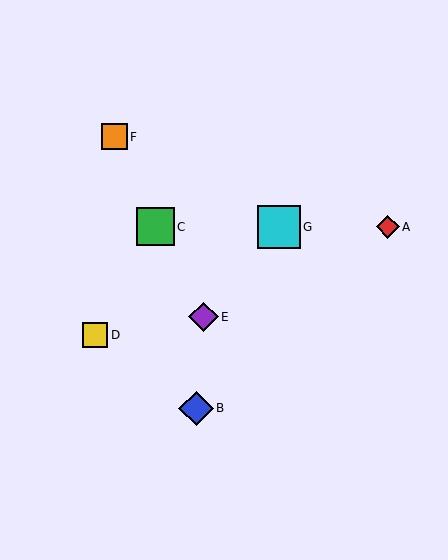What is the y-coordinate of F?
Object F is at y≈137.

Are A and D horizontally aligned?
No, A is at y≈227 and D is at y≈335.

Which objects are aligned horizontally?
Objects A, C, G are aligned horizontally.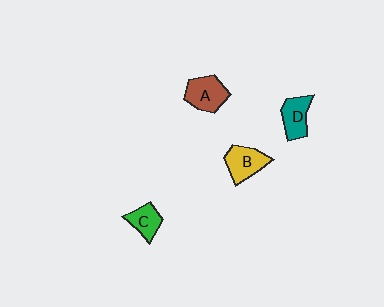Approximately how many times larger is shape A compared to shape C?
Approximately 1.5 times.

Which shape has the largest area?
Shape A (brown).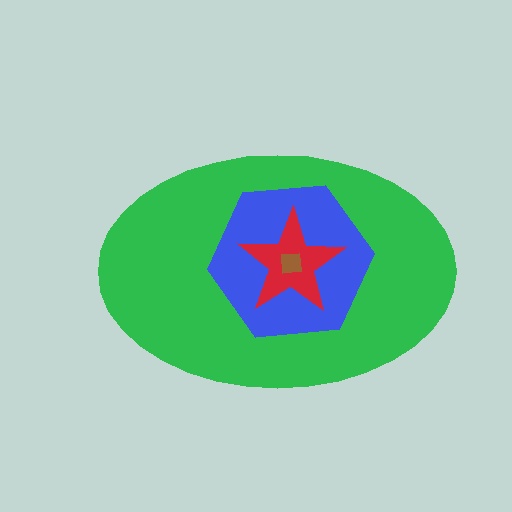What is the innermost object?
The brown square.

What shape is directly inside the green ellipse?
The blue hexagon.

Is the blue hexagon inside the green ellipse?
Yes.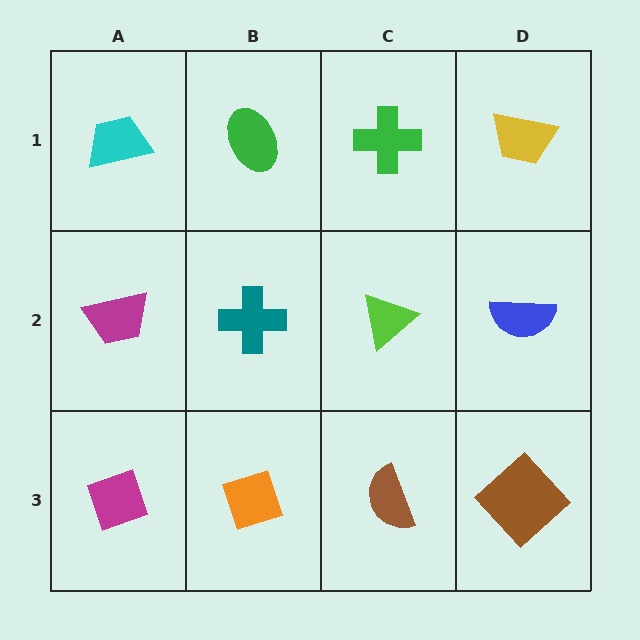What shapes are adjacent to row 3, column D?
A blue semicircle (row 2, column D), a brown semicircle (row 3, column C).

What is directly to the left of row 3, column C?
An orange diamond.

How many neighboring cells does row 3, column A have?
2.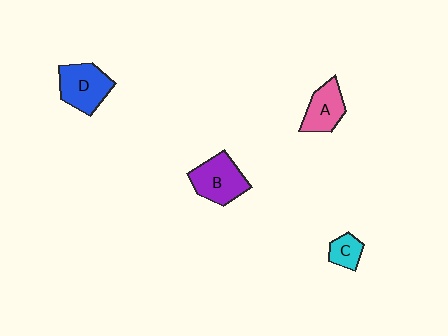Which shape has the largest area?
Shape B (purple).